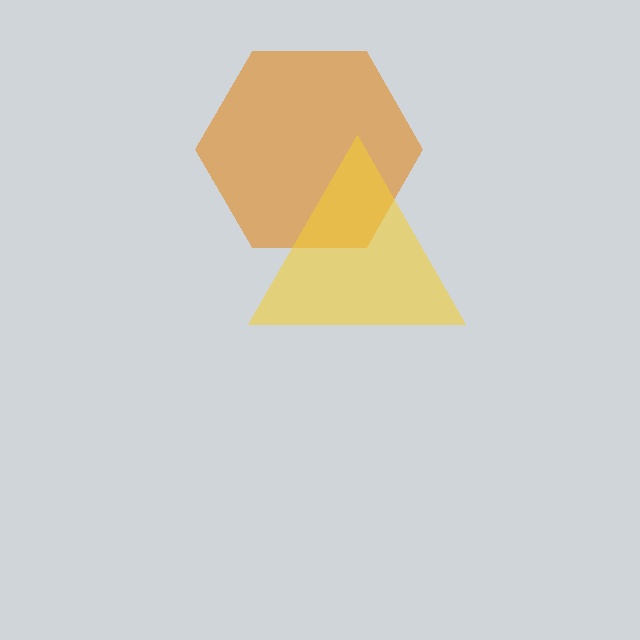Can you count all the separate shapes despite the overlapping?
Yes, there are 2 separate shapes.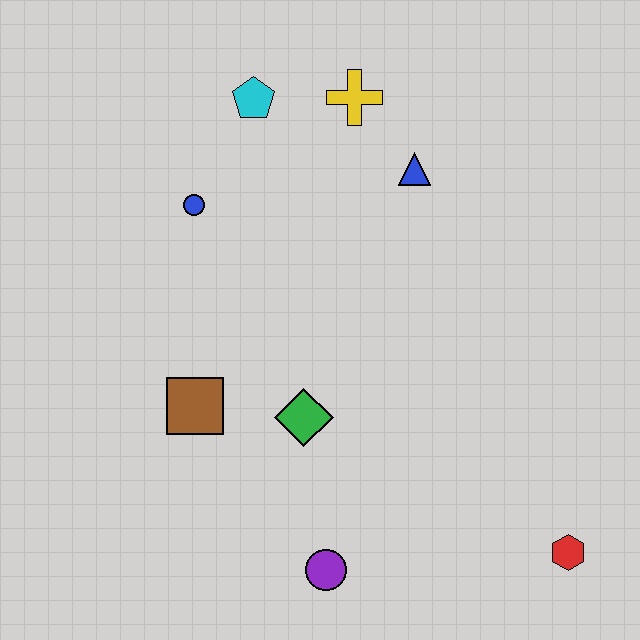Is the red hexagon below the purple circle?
No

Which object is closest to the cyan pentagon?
The yellow cross is closest to the cyan pentagon.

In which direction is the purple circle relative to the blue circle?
The purple circle is below the blue circle.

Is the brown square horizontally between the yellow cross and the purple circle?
No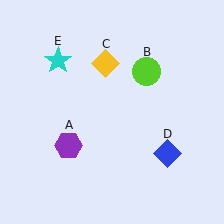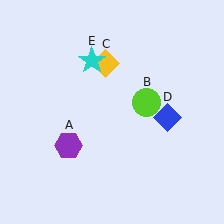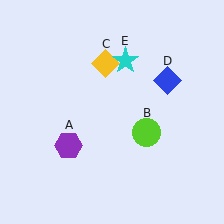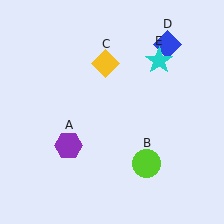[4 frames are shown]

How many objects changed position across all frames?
3 objects changed position: lime circle (object B), blue diamond (object D), cyan star (object E).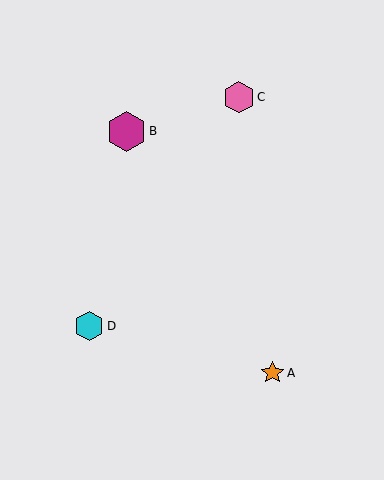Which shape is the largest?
The magenta hexagon (labeled B) is the largest.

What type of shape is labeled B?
Shape B is a magenta hexagon.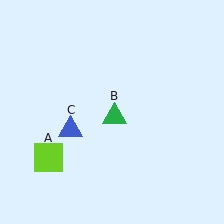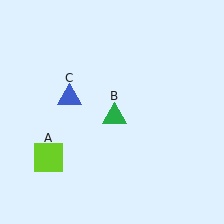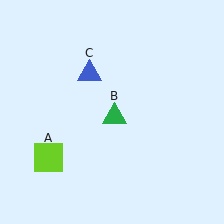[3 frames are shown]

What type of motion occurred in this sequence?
The blue triangle (object C) rotated clockwise around the center of the scene.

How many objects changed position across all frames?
1 object changed position: blue triangle (object C).